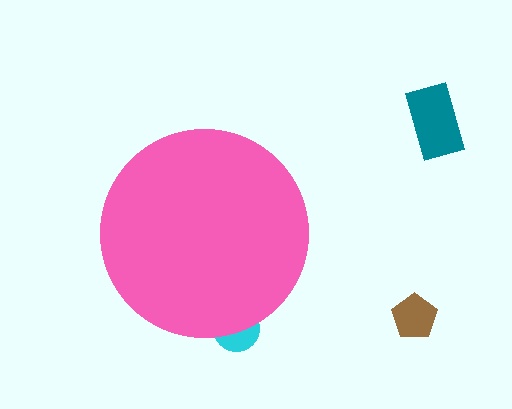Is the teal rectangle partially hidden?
No, the teal rectangle is fully visible.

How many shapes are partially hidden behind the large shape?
1 shape is partially hidden.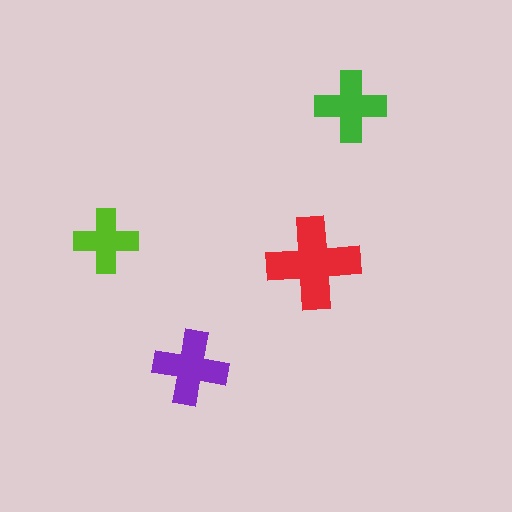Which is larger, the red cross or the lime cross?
The red one.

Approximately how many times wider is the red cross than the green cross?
About 1.5 times wider.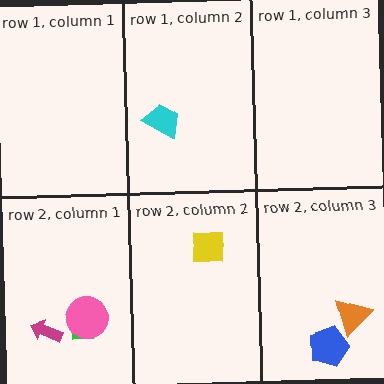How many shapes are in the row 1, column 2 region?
1.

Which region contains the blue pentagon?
The row 2, column 3 region.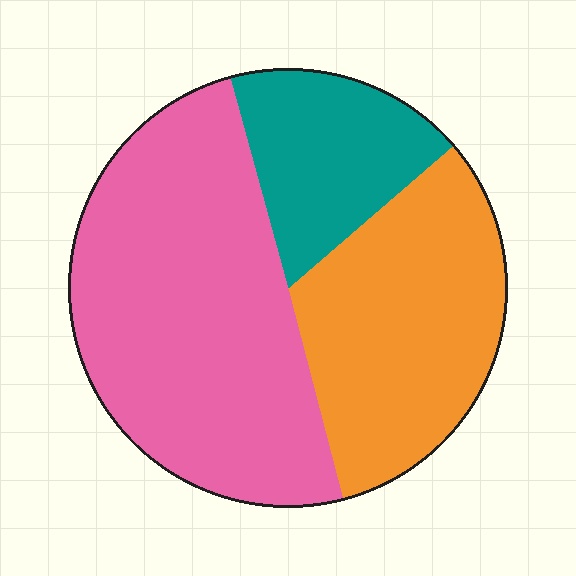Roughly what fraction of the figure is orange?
Orange covers around 30% of the figure.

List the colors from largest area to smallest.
From largest to smallest: pink, orange, teal.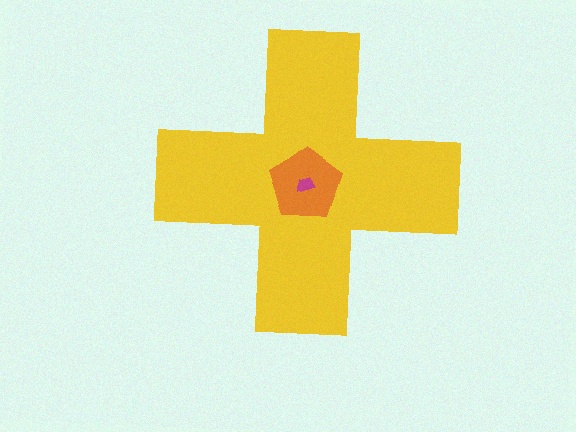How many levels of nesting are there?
3.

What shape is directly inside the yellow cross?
The orange pentagon.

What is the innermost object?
The magenta trapezoid.